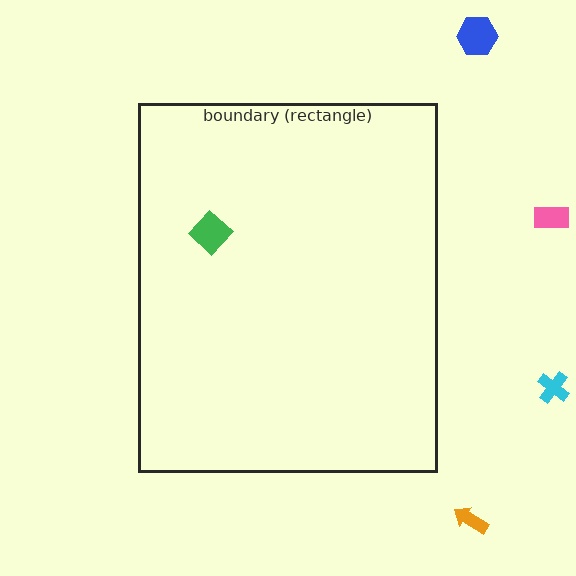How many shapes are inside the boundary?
1 inside, 4 outside.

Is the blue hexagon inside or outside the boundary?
Outside.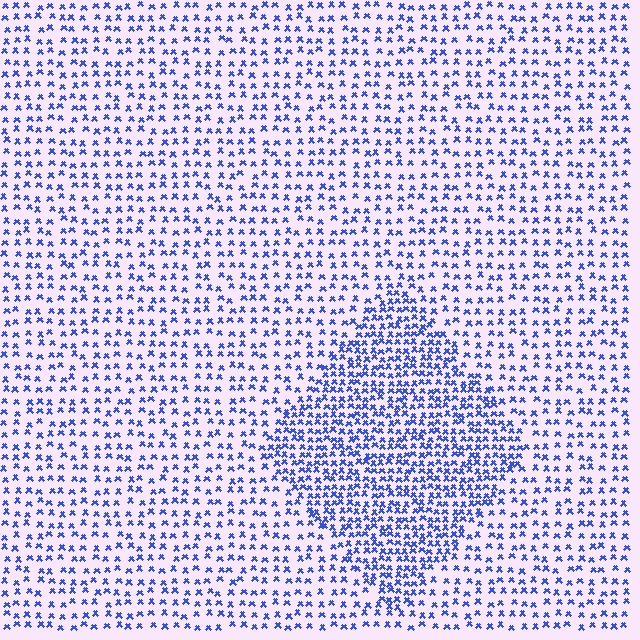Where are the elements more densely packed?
The elements are more densely packed inside the diamond boundary.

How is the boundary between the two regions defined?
The boundary is defined by a change in element density (approximately 2.0x ratio). All elements are the same color, size, and shape.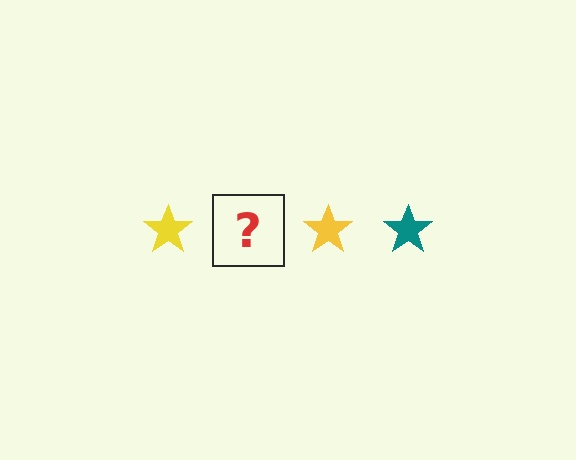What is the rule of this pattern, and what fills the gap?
The rule is that the pattern cycles through yellow, teal stars. The gap should be filled with a teal star.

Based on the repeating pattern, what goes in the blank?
The blank should be a teal star.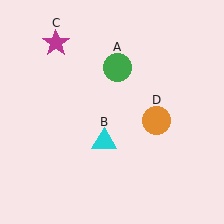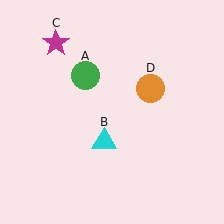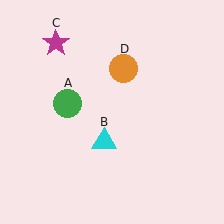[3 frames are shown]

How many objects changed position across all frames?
2 objects changed position: green circle (object A), orange circle (object D).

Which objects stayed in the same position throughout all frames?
Cyan triangle (object B) and magenta star (object C) remained stationary.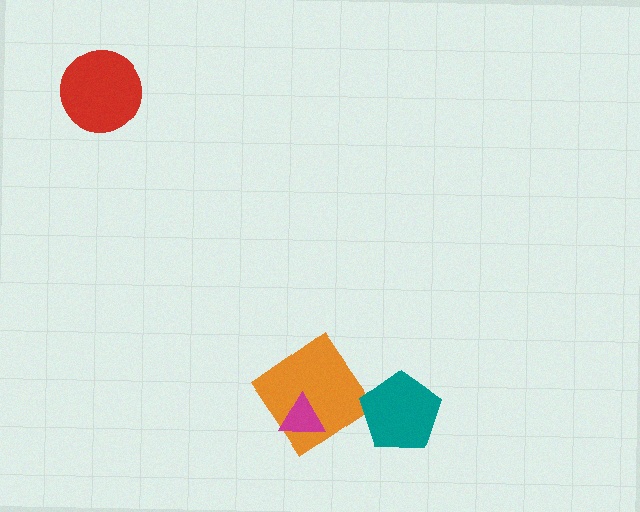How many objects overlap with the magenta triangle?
1 object overlaps with the magenta triangle.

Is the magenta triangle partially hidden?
No, no other shape covers it.